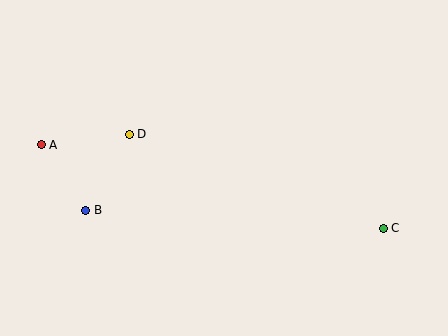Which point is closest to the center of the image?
Point D at (129, 134) is closest to the center.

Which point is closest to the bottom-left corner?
Point B is closest to the bottom-left corner.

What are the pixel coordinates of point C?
Point C is at (383, 228).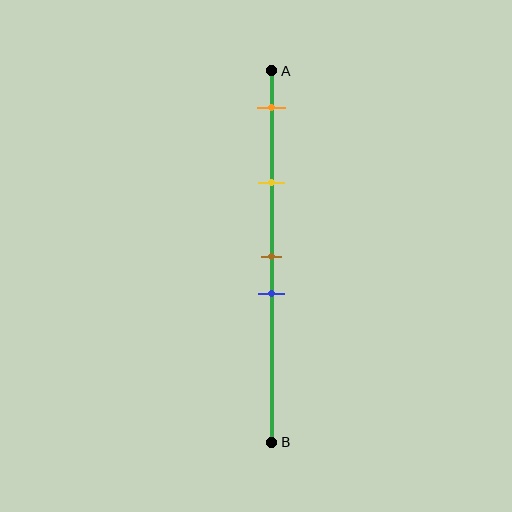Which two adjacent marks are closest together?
The brown and blue marks are the closest adjacent pair.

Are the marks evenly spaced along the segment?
No, the marks are not evenly spaced.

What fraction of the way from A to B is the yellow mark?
The yellow mark is approximately 30% (0.3) of the way from A to B.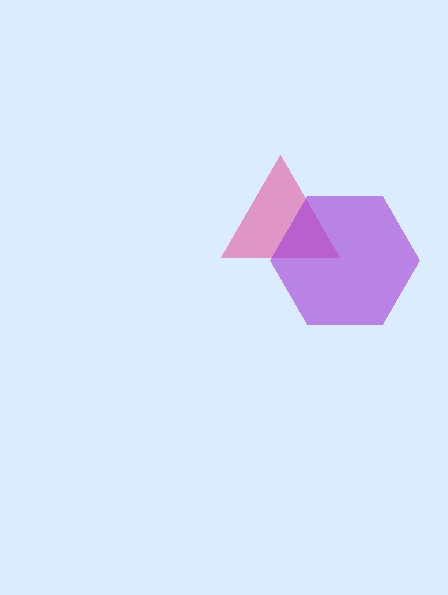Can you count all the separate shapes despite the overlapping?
Yes, there are 2 separate shapes.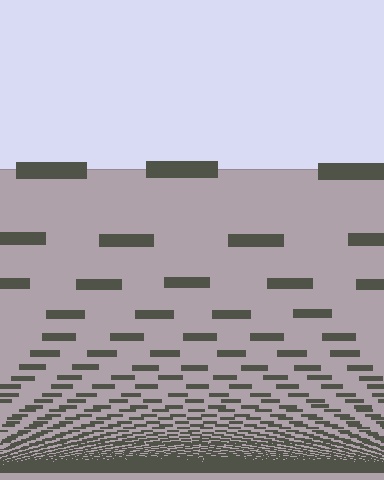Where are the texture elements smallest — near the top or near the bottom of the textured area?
Near the bottom.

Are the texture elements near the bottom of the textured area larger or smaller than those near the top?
Smaller. The gradient is inverted — elements near the bottom are smaller and denser.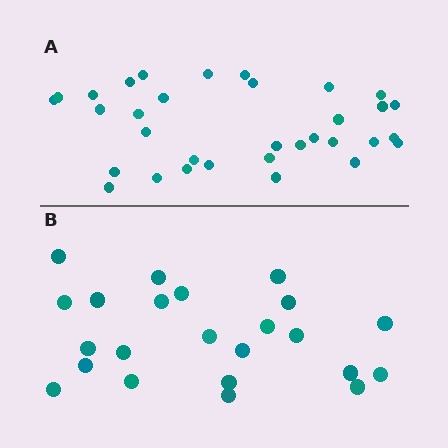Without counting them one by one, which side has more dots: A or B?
Region A (the top region) has more dots.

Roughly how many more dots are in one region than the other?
Region A has roughly 10 or so more dots than region B.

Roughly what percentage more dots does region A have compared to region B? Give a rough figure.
About 45% more.